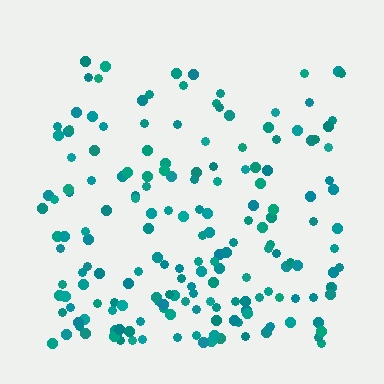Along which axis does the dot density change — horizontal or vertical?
Vertical.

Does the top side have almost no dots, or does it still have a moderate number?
Still a moderate number, just noticeably fewer than the bottom.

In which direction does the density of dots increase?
From top to bottom, with the bottom side densest.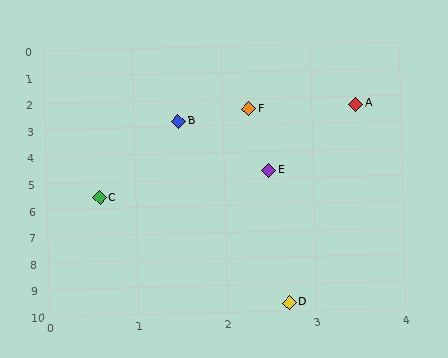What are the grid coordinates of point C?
Point C is at approximately (0.6, 5.6).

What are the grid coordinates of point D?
Point D is at approximately (2.7, 9.7).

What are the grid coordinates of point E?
Point E is at approximately (2.5, 4.7).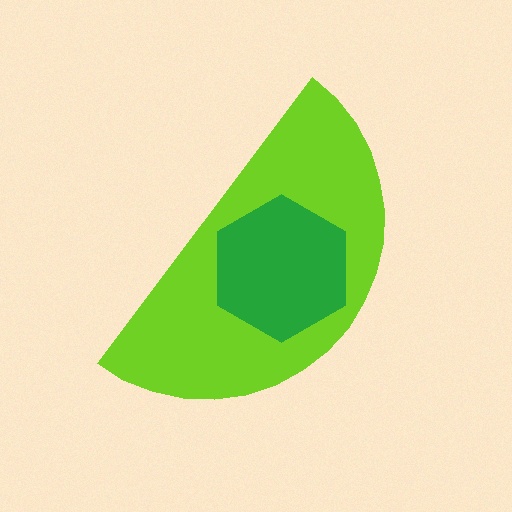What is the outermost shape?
The lime semicircle.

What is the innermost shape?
The green hexagon.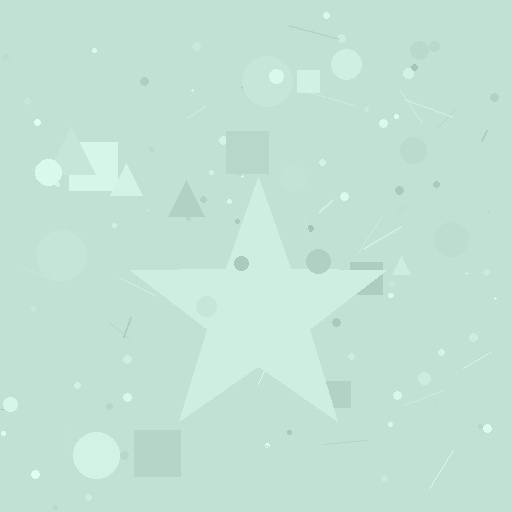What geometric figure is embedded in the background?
A star is embedded in the background.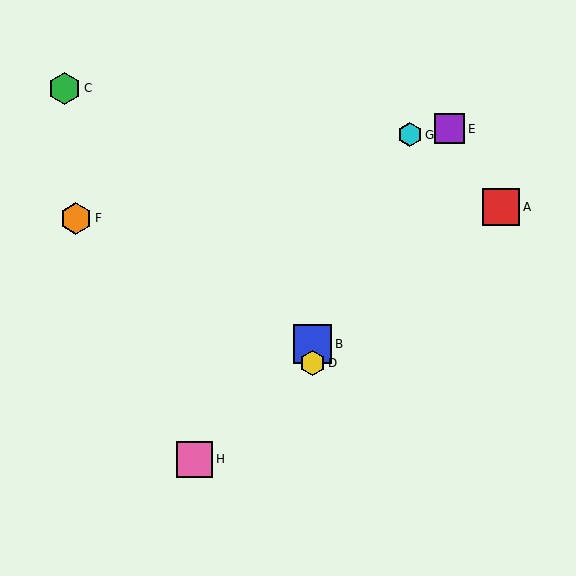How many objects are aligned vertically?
2 objects (B, D) are aligned vertically.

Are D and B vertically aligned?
Yes, both are at x≈313.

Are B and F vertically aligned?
No, B is at x≈313 and F is at x≈76.